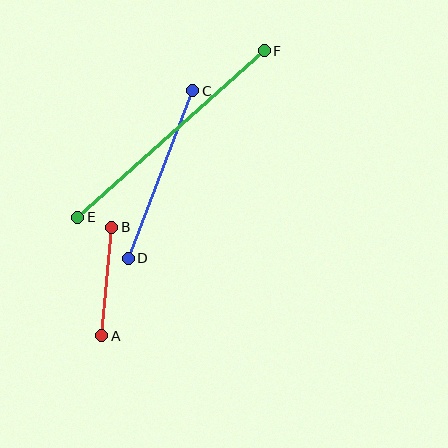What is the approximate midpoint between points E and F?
The midpoint is at approximately (171, 134) pixels.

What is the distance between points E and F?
The distance is approximately 250 pixels.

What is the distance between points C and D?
The distance is approximately 179 pixels.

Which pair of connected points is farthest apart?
Points E and F are farthest apart.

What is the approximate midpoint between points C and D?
The midpoint is at approximately (160, 175) pixels.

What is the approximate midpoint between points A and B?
The midpoint is at approximately (107, 282) pixels.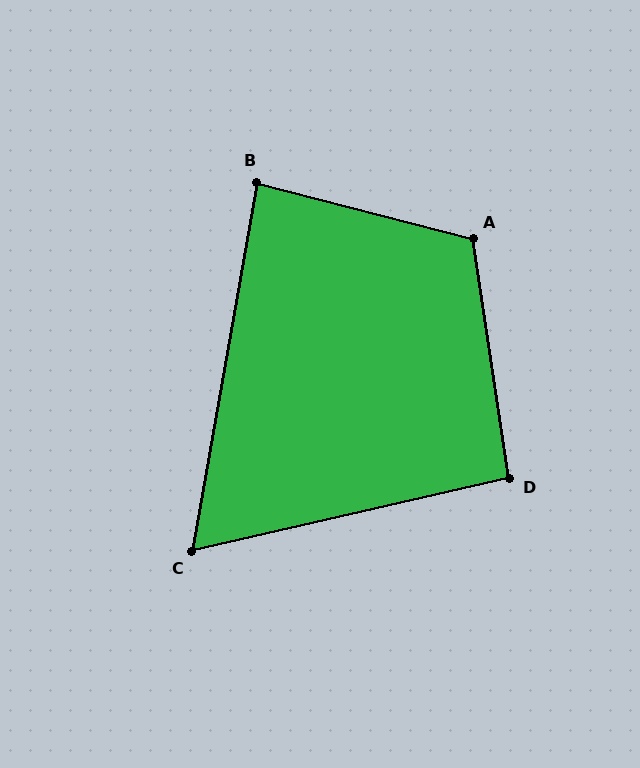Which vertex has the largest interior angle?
A, at approximately 113 degrees.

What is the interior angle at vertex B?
Approximately 86 degrees (approximately right).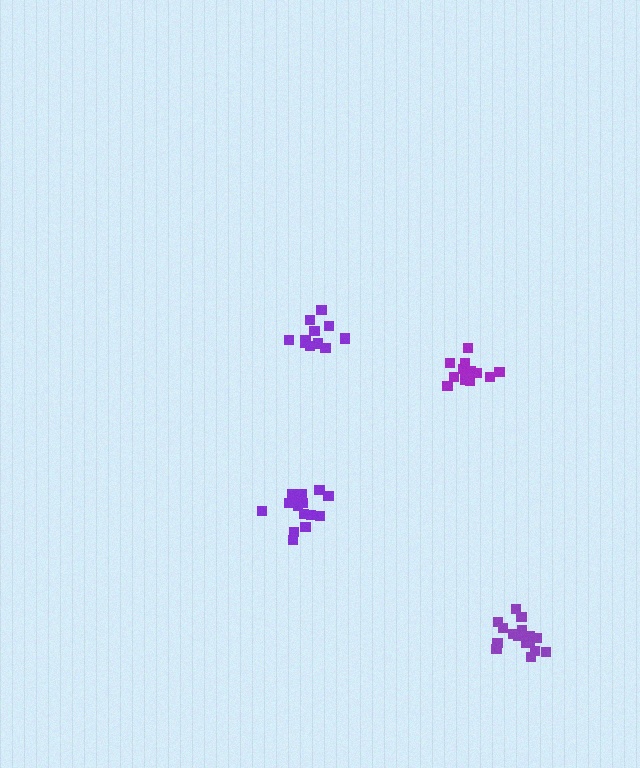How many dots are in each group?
Group 1: 11 dots, Group 2: 16 dots, Group 3: 13 dots, Group 4: 16 dots (56 total).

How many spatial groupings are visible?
There are 4 spatial groupings.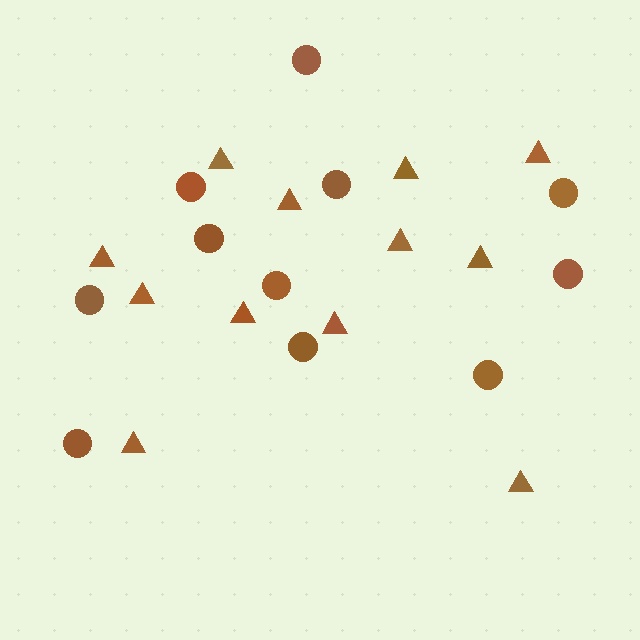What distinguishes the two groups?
There are 2 groups: one group of triangles (12) and one group of circles (11).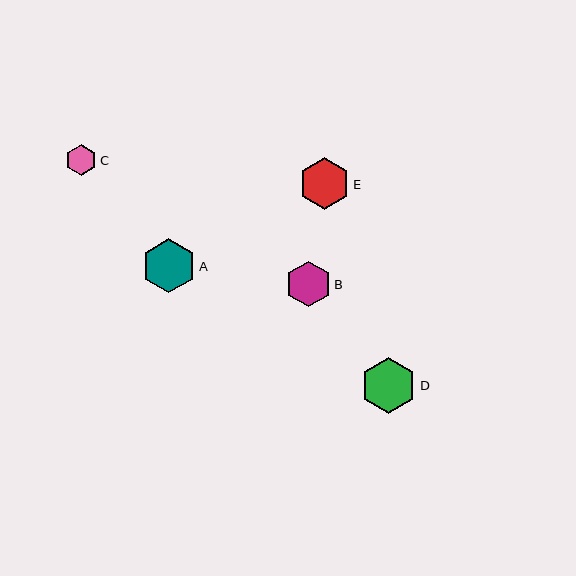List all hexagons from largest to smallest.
From largest to smallest: D, A, E, B, C.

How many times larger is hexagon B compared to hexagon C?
Hexagon B is approximately 1.5 times the size of hexagon C.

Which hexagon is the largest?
Hexagon D is the largest with a size of approximately 56 pixels.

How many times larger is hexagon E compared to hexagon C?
Hexagon E is approximately 1.7 times the size of hexagon C.